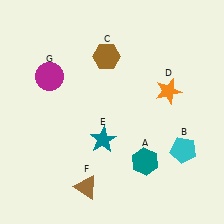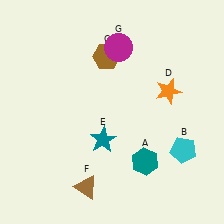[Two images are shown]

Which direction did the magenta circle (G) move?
The magenta circle (G) moved right.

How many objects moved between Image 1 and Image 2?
1 object moved between the two images.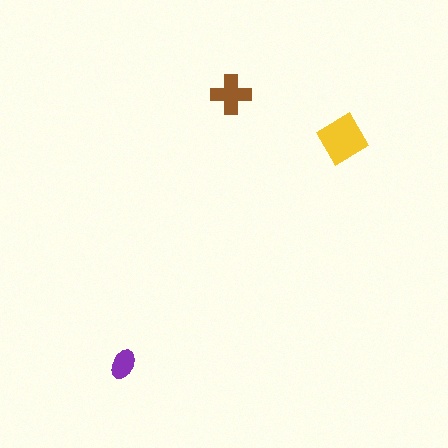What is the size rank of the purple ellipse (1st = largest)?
3rd.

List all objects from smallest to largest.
The purple ellipse, the brown cross, the yellow diamond.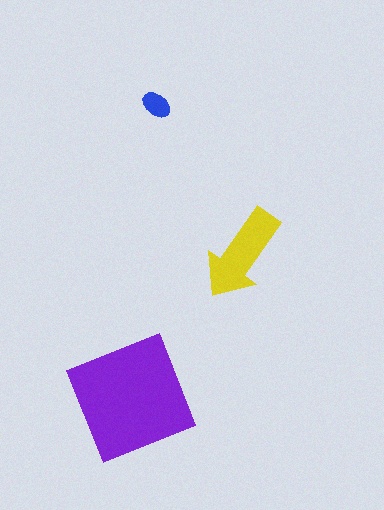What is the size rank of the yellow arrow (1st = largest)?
2nd.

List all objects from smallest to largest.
The blue ellipse, the yellow arrow, the purple square.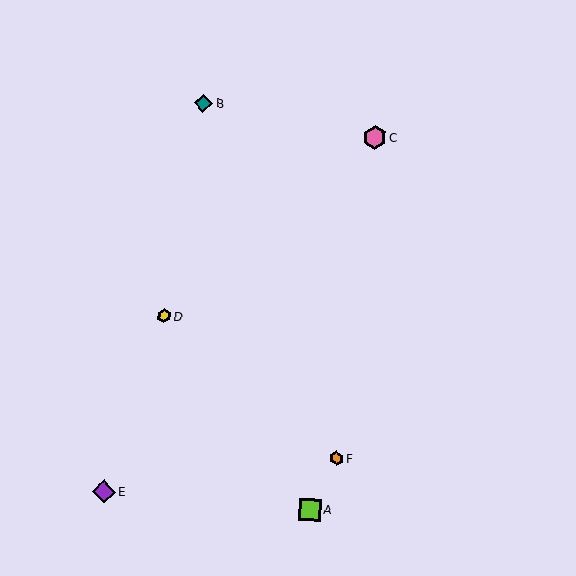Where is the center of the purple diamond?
The center of the purple diamond is at (104, 492).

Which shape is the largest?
The pink hexagon (labeled C) is the largest.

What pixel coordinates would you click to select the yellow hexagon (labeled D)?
Click at (164, 316) to select the yellow hexagon D.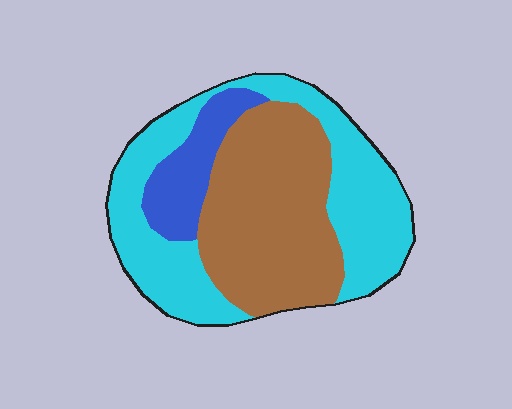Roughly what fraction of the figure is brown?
Brown takes up about two fifths (2/5) of the figure.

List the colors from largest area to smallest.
From largest to smallest: cyan, brown, blue.